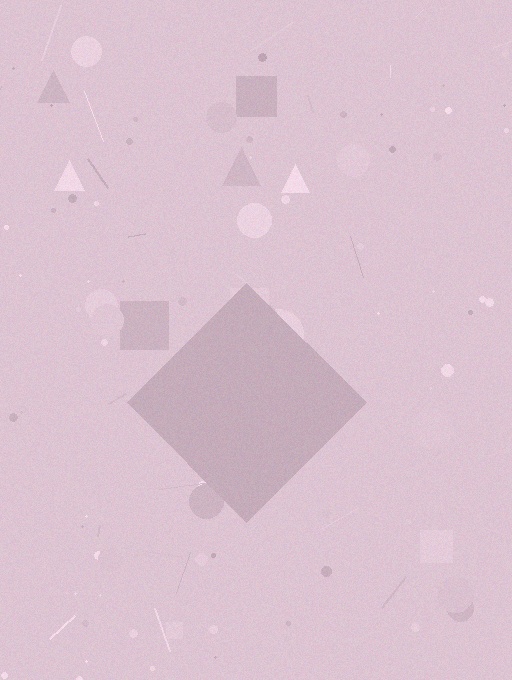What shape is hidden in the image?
A diamond is hidden in the image.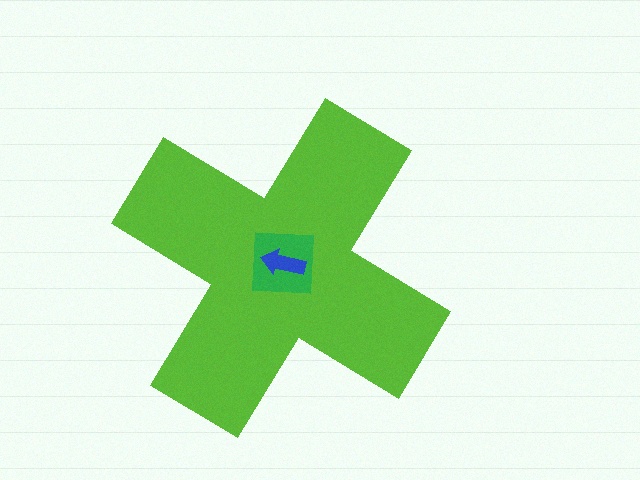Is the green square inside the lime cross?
Yes.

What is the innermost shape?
The blue arrow.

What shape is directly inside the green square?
The blue arrow.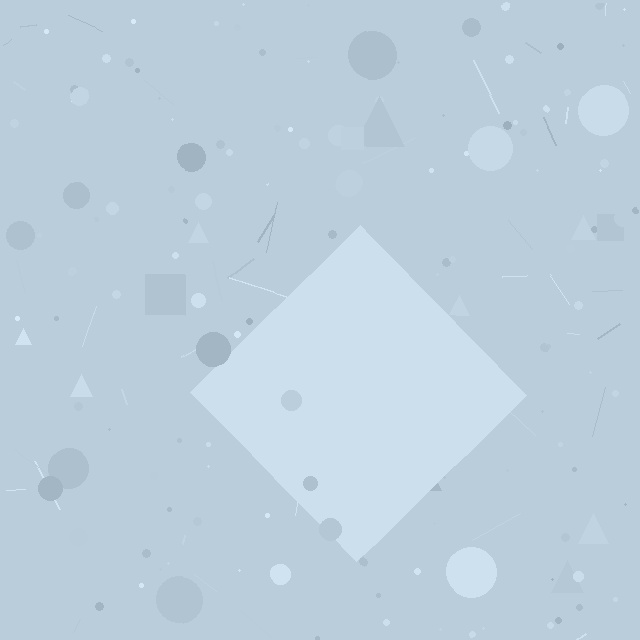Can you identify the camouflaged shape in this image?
The camouflaged shape is a diamond.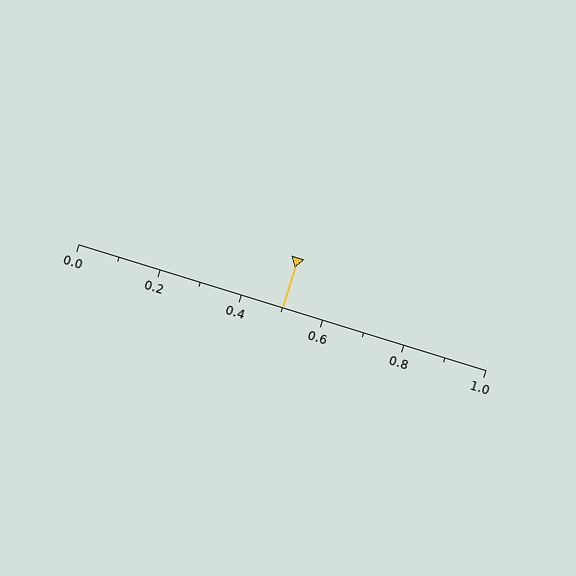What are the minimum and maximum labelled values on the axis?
The axis runs from 0.0 to 1.0.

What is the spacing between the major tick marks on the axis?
The major ticks are spaced 0.2 apart.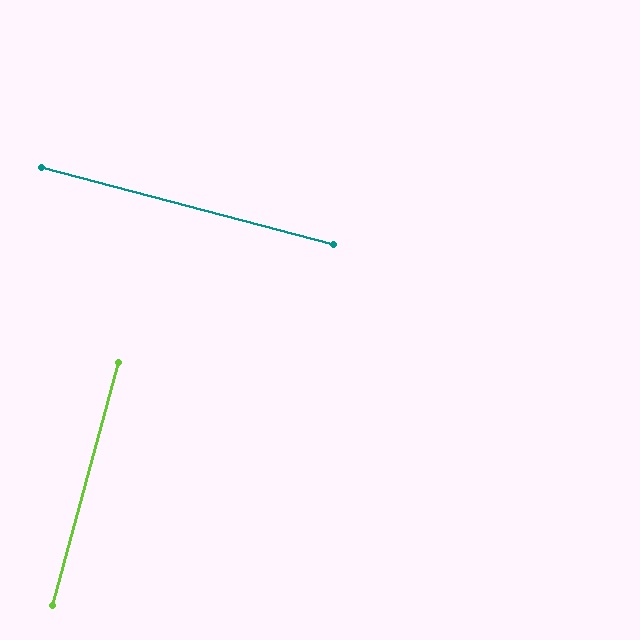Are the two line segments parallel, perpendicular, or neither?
Perpendicular — they meet at approximately 89°.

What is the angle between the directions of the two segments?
Approximately 89 degrees.